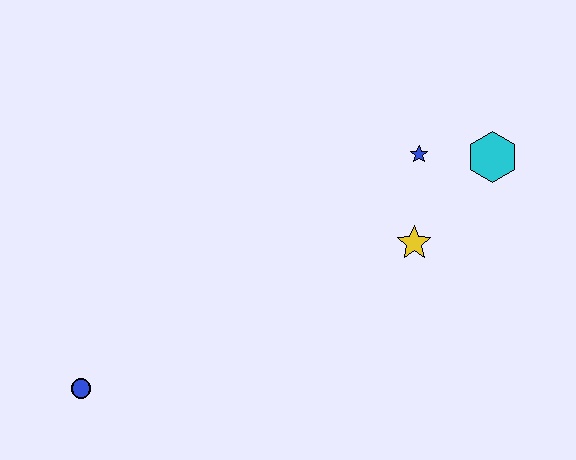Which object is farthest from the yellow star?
The blue circle is farthest from the yellow star.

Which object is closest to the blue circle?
The yellow star is closest to the blue circle.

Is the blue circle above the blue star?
No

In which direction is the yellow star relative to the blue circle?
The yellow star is to the right of the blue circle.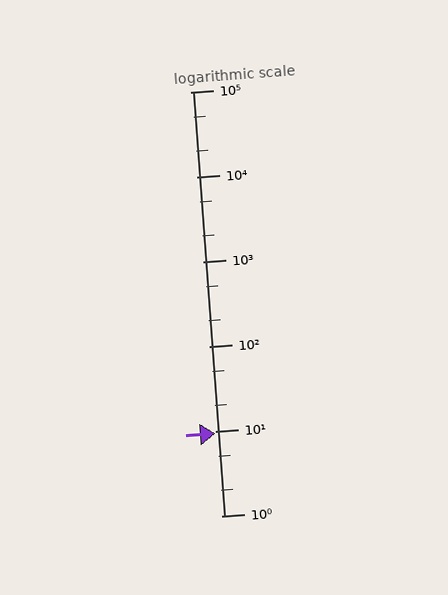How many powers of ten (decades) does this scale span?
The scale spans 5 decades, from 1 to 100000.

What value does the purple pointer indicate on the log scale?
The pointer indicates approximately 9.3.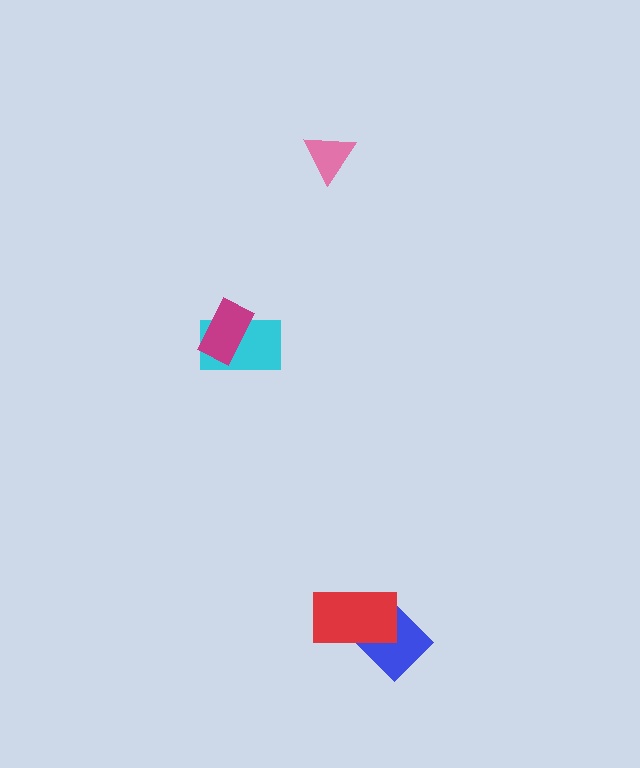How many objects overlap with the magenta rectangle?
1 object overlaps with the magenta rectangle.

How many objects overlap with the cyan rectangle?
1 object overlaps with the cyan rectangle.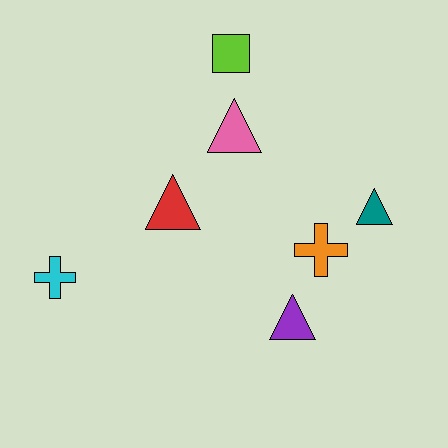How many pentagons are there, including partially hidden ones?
There are no pentagons.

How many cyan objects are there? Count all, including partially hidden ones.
There is 1 cyan object.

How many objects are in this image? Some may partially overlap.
There are 7 objects.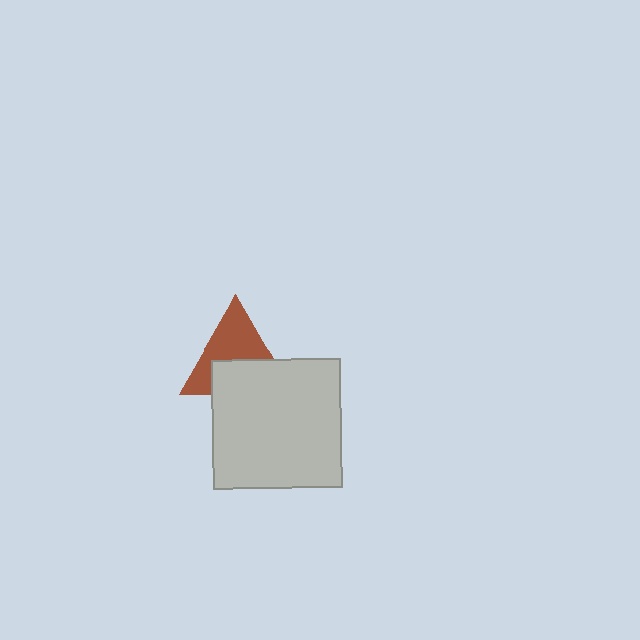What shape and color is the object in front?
The object in front is a light gray square.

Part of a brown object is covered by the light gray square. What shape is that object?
It is a triangle.